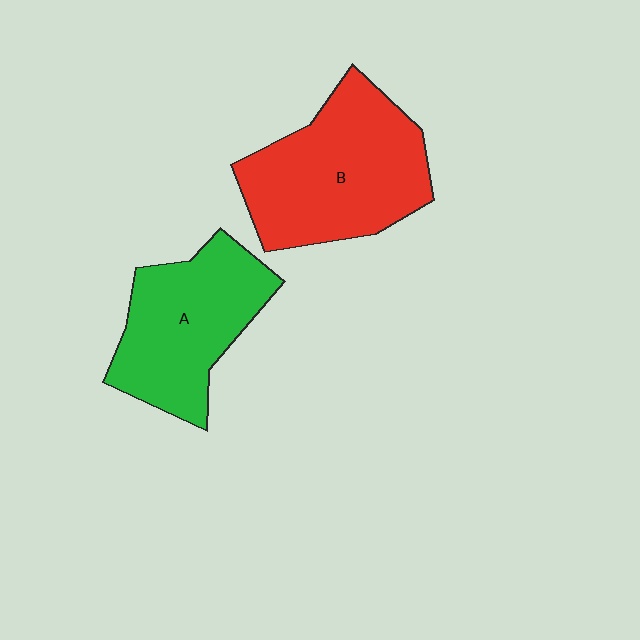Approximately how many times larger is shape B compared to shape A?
Approximately 1.2 times.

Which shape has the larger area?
Shape B (red).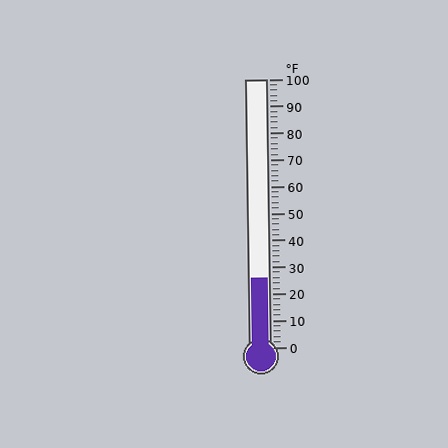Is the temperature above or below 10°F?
The temperature is above 10°F.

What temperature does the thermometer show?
The thermometer shows approximately 26°F.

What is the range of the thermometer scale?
The thermometer scale ranges from 0°F to 100°F.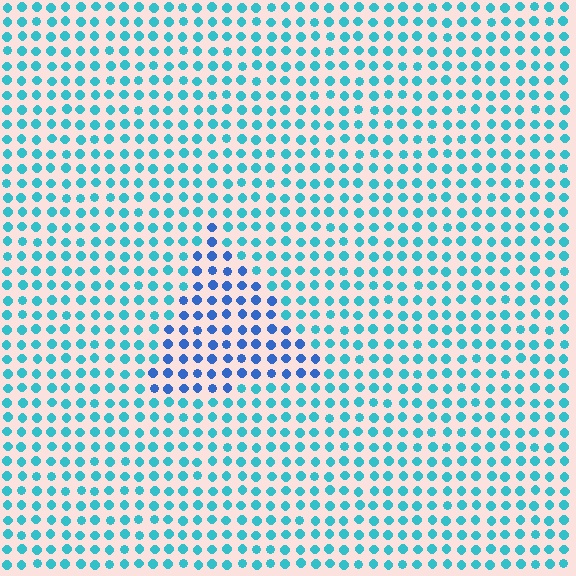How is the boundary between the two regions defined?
The boundary is defined purely by a slight shift in hue (about 36 degrees). Spacing, size, and orientation are identical on both sides.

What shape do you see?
I see a triangle.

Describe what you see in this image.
The image is filled with small cyan elements in a uniform arrangement. A triangle-shaped region is visible where the elements are tinted to a slightly different hue, forming a subtle color boundary.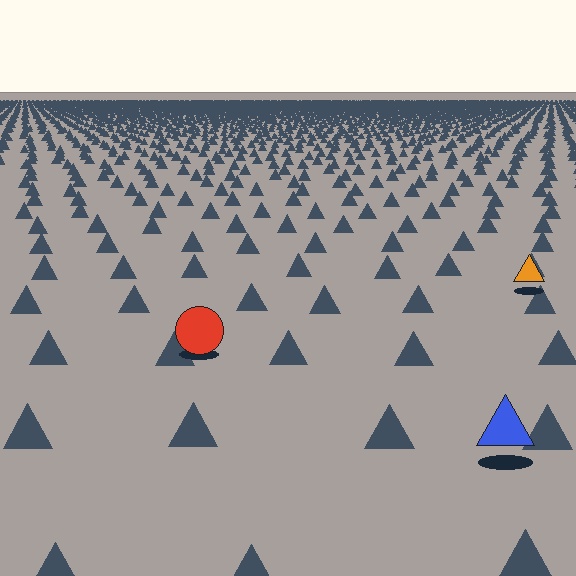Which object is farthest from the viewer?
The orange triangle is farthest from the viewer. It appears smaller and the ground texture around it is denser.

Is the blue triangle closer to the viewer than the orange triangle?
Yes. The blue triangle is closer — you can tell from the texture gradient: the ground texture is coarser near it.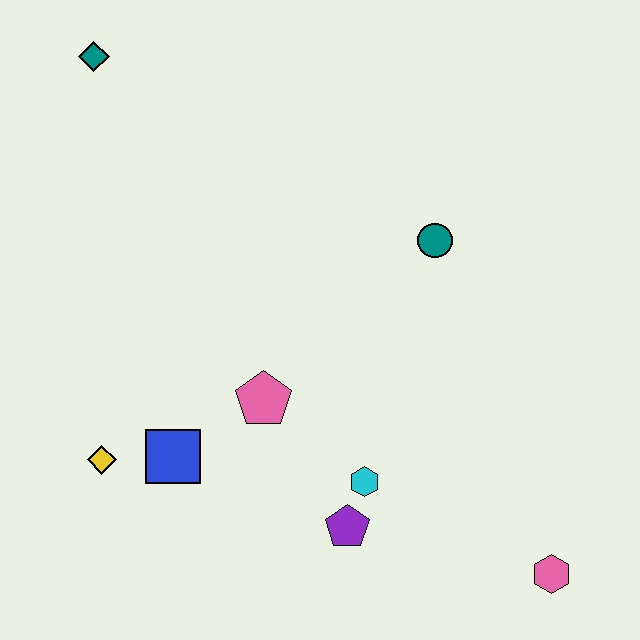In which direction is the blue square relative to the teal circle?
The blue square is to the left of the teal circle.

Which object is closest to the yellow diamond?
The blue square is closest to the yellow diamond.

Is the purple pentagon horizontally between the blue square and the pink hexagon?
Yes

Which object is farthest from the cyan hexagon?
The teal diamond is farthest from the cyan hexagon.